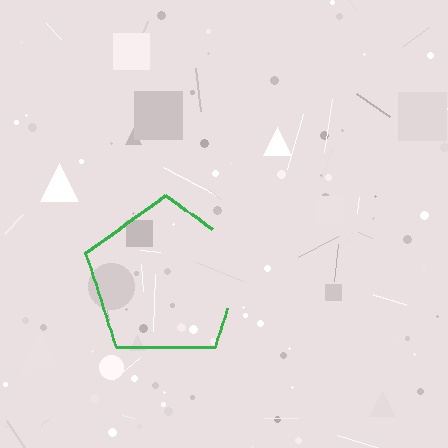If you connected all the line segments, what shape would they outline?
They would outline a pentagon.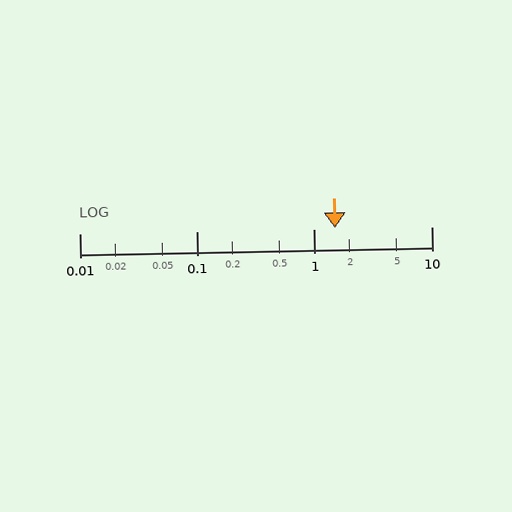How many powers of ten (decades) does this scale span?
The scale spans 3 decades, from 0.01 to 10.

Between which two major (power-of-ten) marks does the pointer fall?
The pointer is between 1 and 10.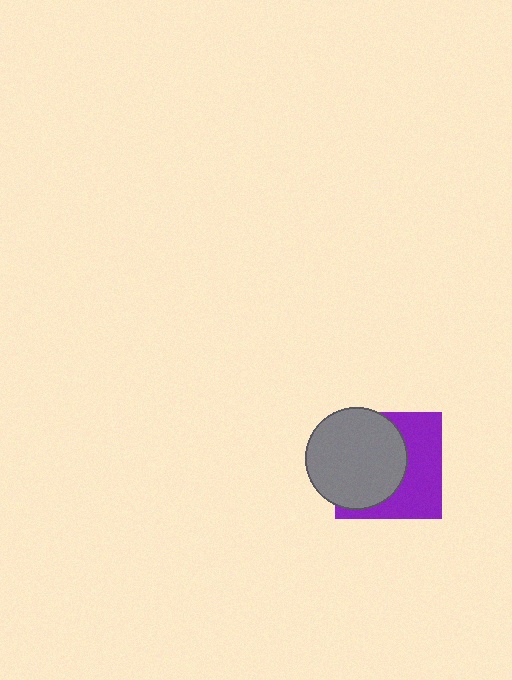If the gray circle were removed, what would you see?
You would see the complete purple square.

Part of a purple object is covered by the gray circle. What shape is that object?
It is a square.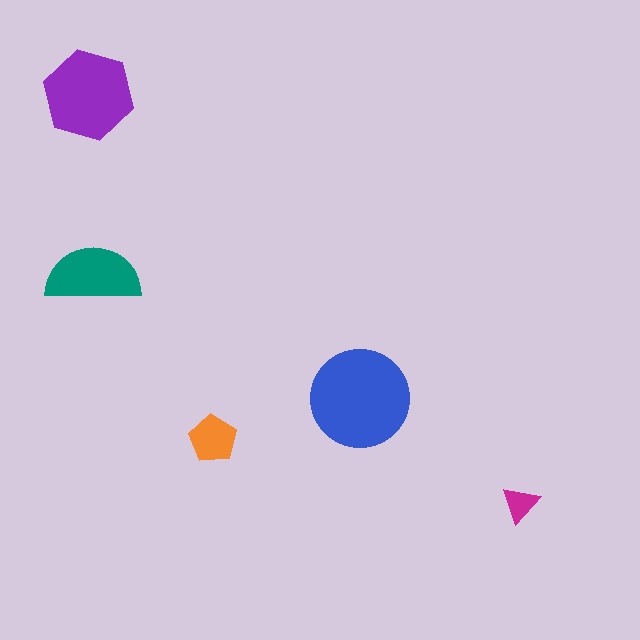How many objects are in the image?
There are 5 objects in the image.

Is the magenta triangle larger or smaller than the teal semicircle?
Smaller.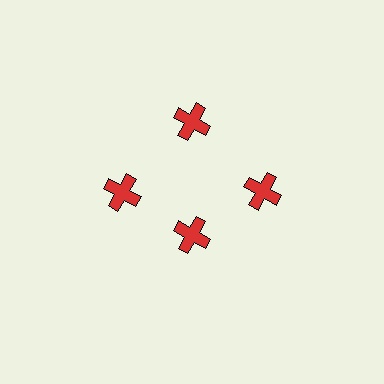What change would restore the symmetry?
The symmetry would be restored by moving it outward, back onto the ring so that all 4 crosses sit at equal angles and equal distance from the center.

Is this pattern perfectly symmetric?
No. The 4 red crosses are arranged in a ring, but one element near the 6 o'clock position is pulled inward toward the center, breaking the 4-fold rotational symmetry.